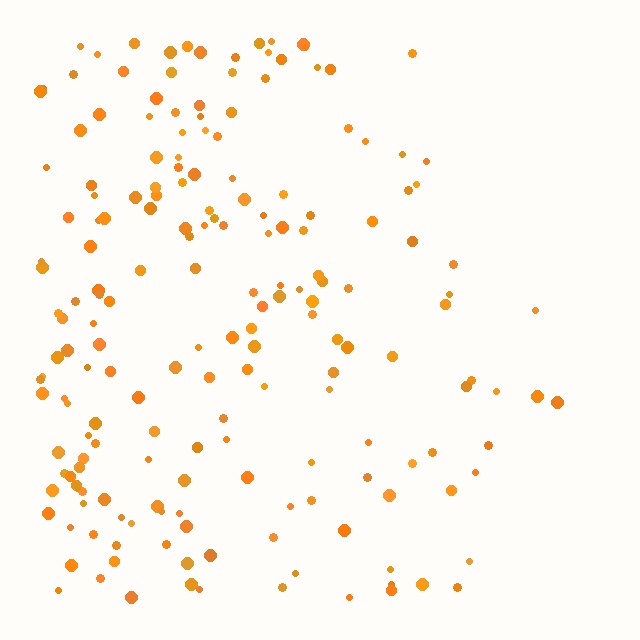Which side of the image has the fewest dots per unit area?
The right.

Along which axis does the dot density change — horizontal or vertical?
Horizontal.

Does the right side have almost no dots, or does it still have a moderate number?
Still a moderate number, just noticeably fewer than the left.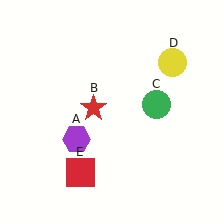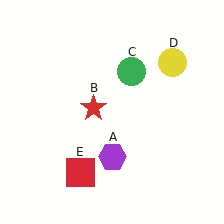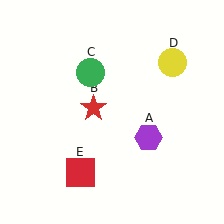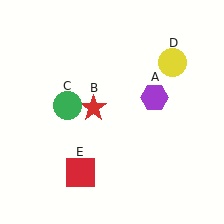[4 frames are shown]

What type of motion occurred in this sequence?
The purple hexagon (object A), green circle (object C) rotated counterclockwise around the center of the scene.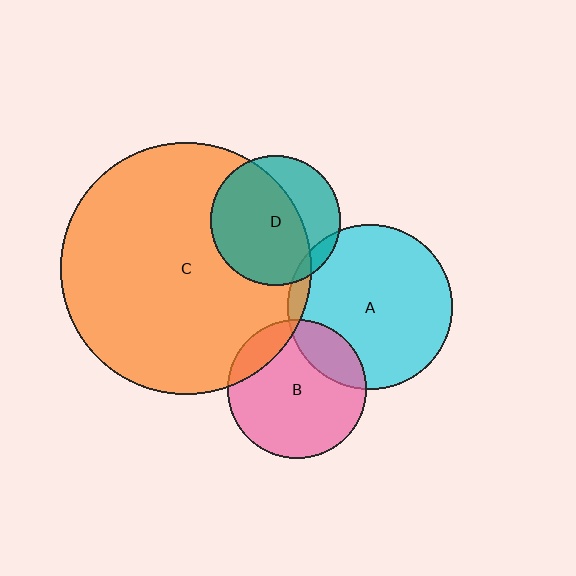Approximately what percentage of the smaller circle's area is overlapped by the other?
Approximately 70%.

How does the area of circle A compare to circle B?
Approximately 1.4 times.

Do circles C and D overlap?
Yes.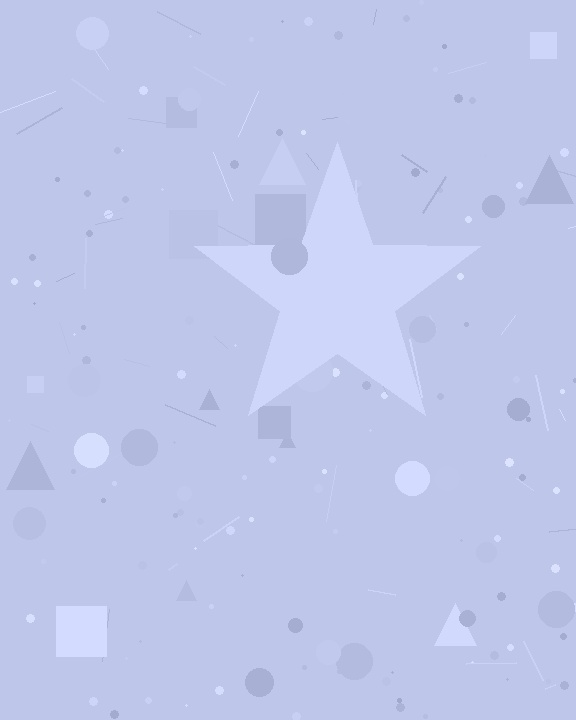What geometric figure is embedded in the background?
A star is embedded in the background.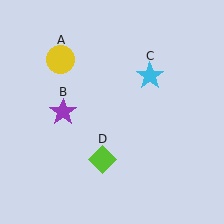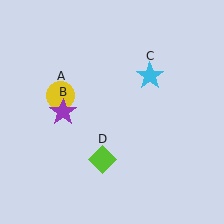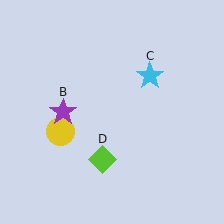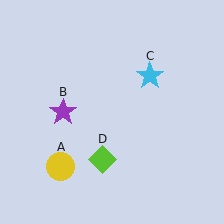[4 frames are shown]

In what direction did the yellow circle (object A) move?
The yellow circle (object A) moved down.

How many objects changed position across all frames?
1 object changed position: yellow circle (object A).